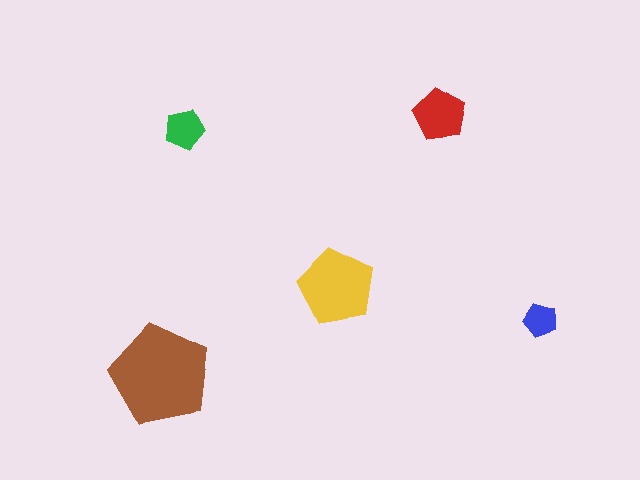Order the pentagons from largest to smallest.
the brown one, the yellow one, the red one, the green one, the blue one.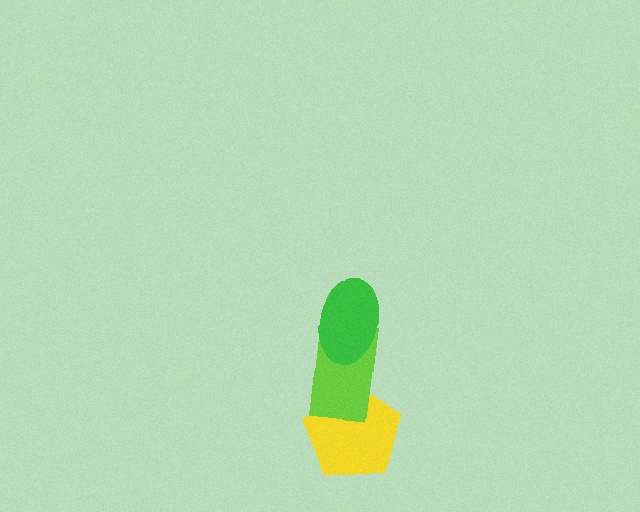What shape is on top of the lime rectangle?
The green ellipse is on top of the lime rectangle.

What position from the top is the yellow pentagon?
The yellow pentagon is 3rd from the top.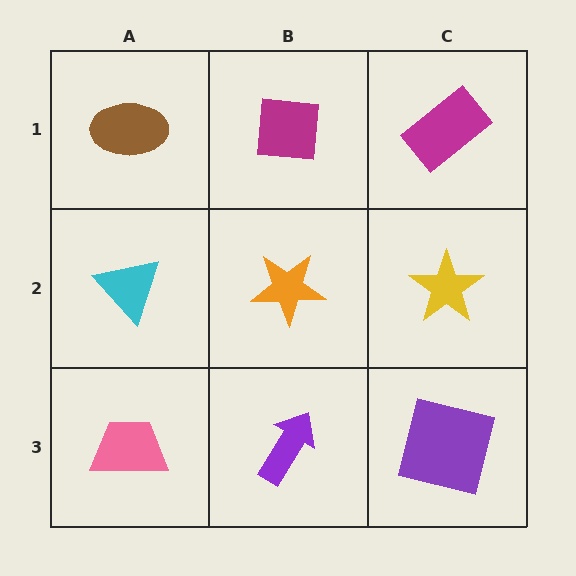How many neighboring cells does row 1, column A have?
2.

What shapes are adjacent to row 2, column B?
A magenta square (row 1, column B), a purple arrow (row 3, column B), a cyan triangle (row 2, column A), a yellow star (row 2, column C).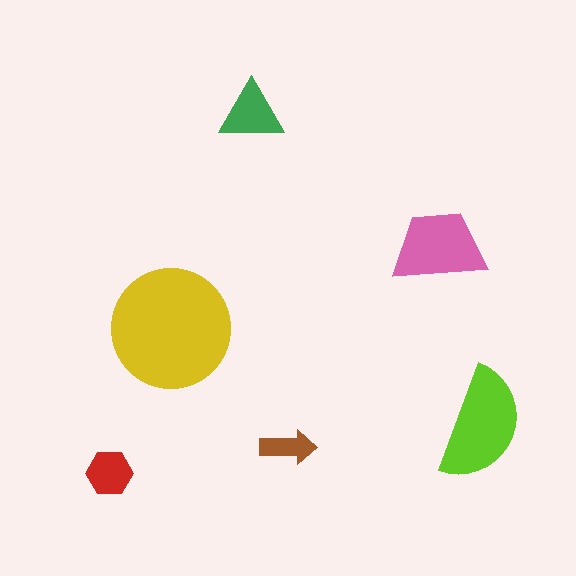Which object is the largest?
The yellow circle.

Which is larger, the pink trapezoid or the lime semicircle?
The lime semicircle.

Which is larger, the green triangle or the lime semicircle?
The lime semicircle.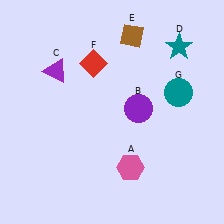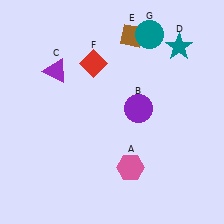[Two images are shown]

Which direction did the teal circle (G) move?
The teal circle (G) moved up.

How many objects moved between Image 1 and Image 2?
1 object moved between the two images.